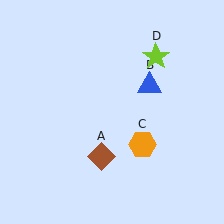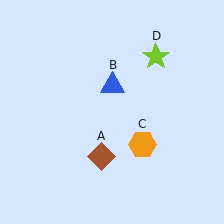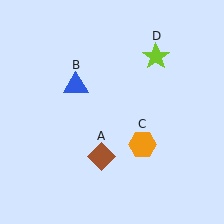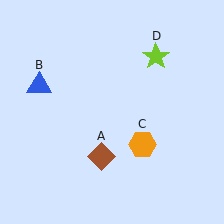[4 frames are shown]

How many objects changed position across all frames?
1 object changed position: blue triangle (object B).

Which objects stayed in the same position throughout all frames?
Brown diamond (object A) and orange hexagon (object C) and lime star (object D) remained stationary.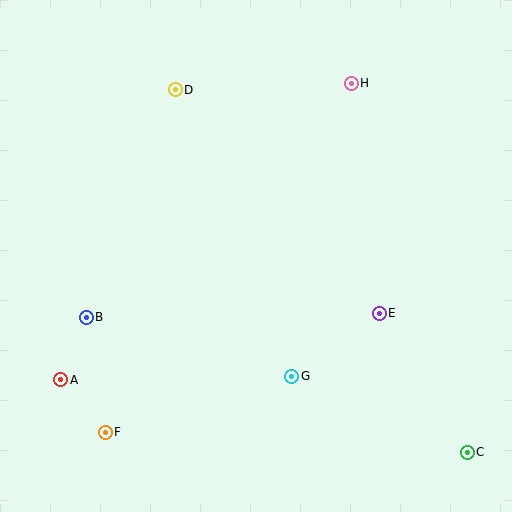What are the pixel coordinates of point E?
Point E is at (379, 313).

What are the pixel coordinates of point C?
Point C is at (467, 452).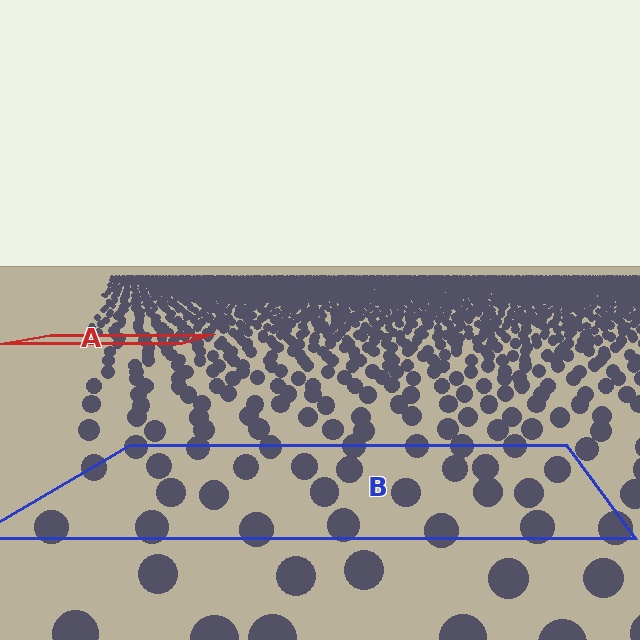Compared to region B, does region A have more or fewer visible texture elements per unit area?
Region A has more texture elements per unit area — they are packed more densely because it is farther away.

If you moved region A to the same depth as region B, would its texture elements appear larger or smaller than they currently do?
They would appear larger. At a closer depth, the same texture elements are projected at a bigger on-screen size.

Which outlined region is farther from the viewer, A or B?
Region A is farther from the viewer — the texture elements inside it appear smaller and more densely packed.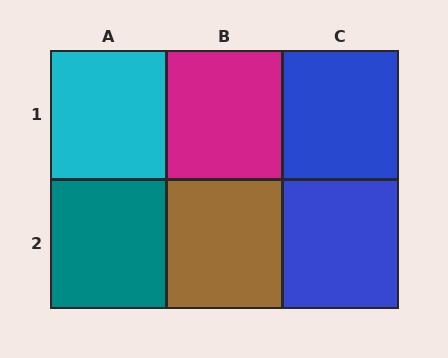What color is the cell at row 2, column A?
Teal.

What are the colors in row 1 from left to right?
Cyan, magenta, blue.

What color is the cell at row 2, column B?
Brown.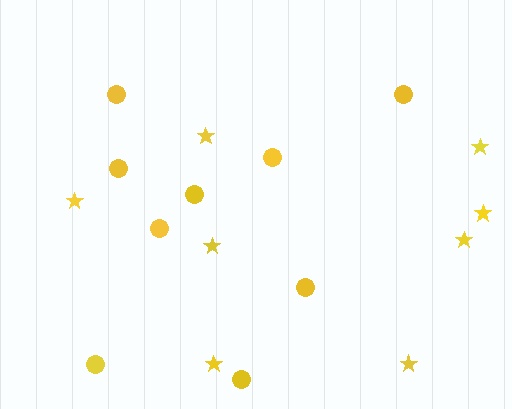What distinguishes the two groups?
There are 2 groups: one group of circles (9) and one group of stars (8).